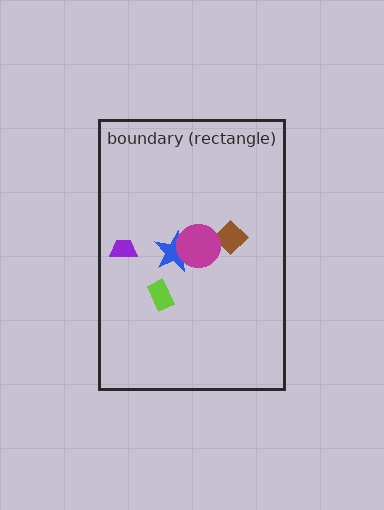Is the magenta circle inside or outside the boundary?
Inside.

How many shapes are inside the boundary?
5 inside, 0 outside.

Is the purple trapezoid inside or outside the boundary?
Inside.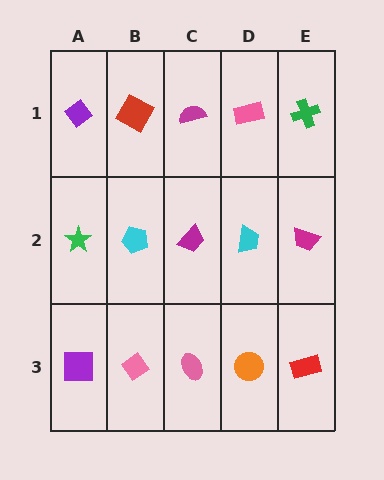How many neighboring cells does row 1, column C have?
3.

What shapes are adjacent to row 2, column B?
A red square (row 1, column B), a pink diamond (row 3, column B), a green star (row 2, column A), a magenta trapezoid (row 2, column C).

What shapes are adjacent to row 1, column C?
A magenta trapezoid (row 2, column C), a red square (row 1, column B), a pink rectangle (row 1, column D).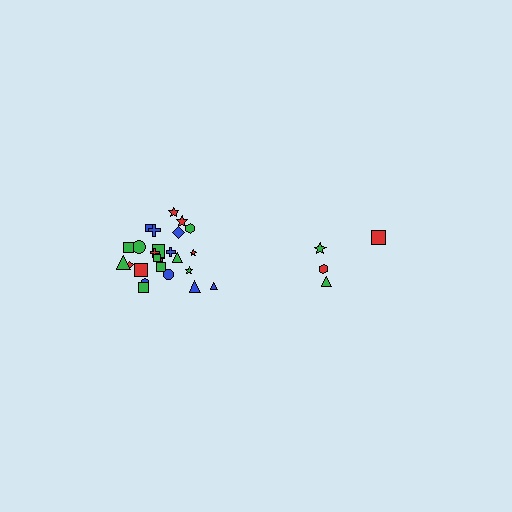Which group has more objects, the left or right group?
The left group.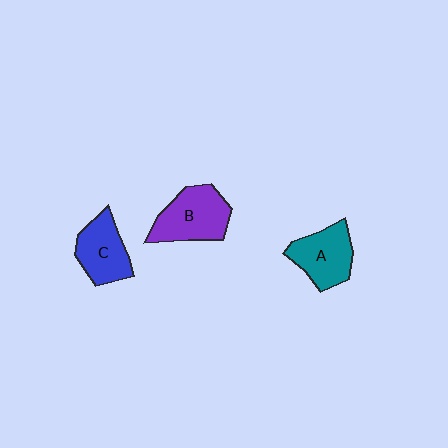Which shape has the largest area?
Shape B (purple).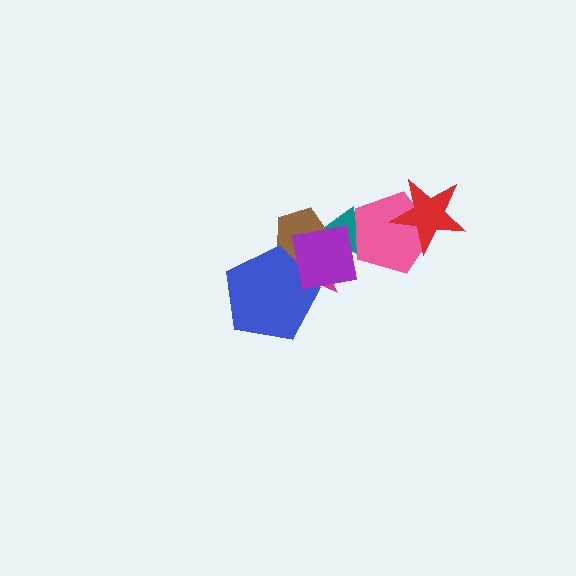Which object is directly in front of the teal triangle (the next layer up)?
The pink pentagon is directly in front of the teal triangle.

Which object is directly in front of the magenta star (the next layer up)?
The brown pentagon is directly in front of the magenta star.